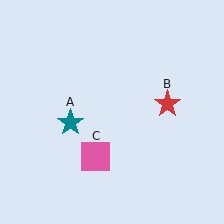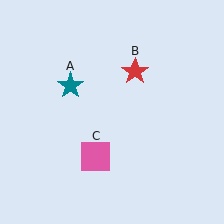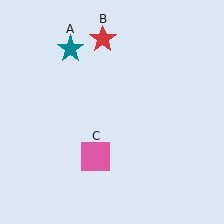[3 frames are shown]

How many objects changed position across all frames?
2 objects changed position: teal star (object A), red star (object B).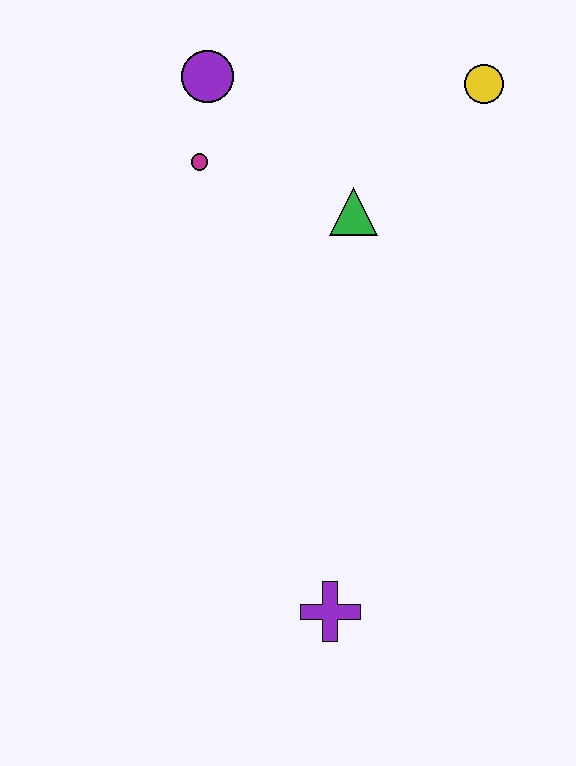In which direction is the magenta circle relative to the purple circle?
The magenta circle is below the purple circle.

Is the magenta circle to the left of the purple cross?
Yes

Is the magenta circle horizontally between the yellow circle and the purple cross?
No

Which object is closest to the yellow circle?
The green triangle is closest to the yellow circle.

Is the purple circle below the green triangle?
No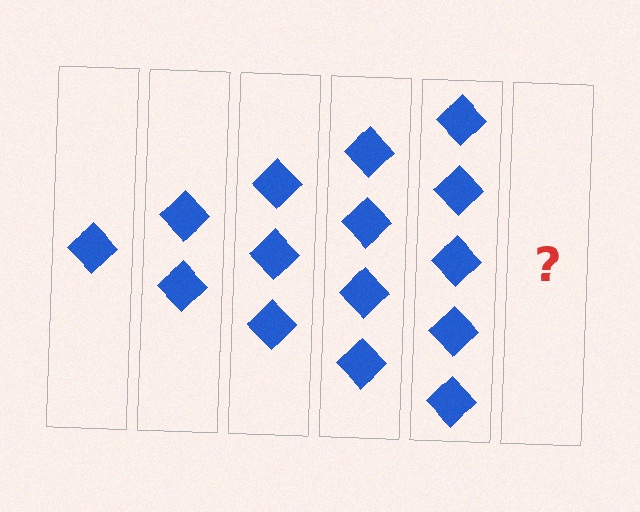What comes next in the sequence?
The next element should be 6 diamonds.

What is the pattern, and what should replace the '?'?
The pattern is that each step adds one more diamond. The '?' should be 6 diamonds.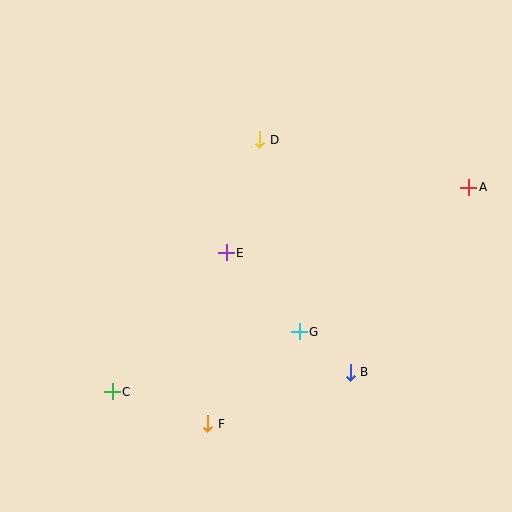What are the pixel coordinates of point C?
Point C is at (112, 392).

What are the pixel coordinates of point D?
Point D is at (260, 140).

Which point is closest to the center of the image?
Point E at (226, 253) is closest to the center.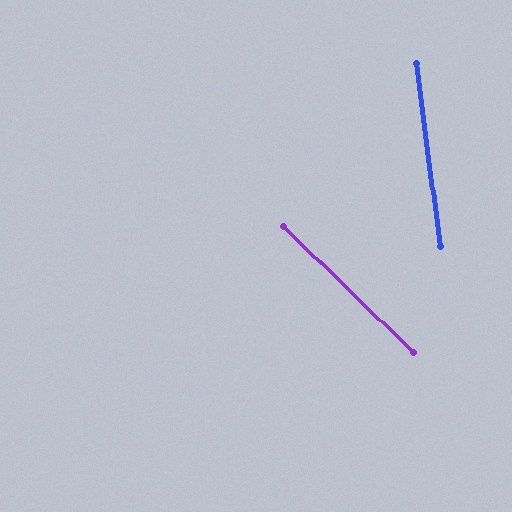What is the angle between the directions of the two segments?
Approximately 38 degrees.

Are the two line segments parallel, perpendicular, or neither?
Neither parallel nor perpendicular — they differ by about 38°.